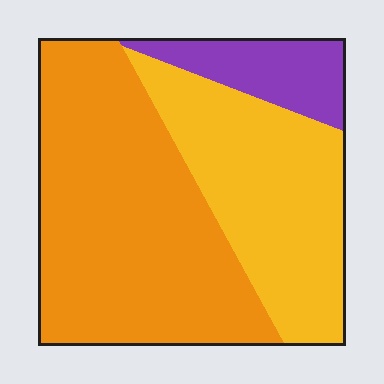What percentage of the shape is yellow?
Yellow covers 35% of the shape.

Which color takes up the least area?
Purple, at roughly 10%.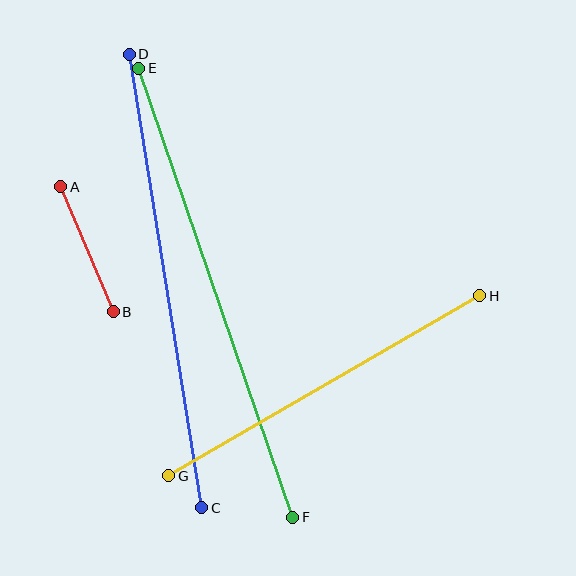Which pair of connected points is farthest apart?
Points E and F are farthest apart.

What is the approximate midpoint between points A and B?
The midpoint is at approximately (87, 249) pixels.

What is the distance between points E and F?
The distance is approximately 475 pixels.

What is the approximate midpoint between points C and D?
The midpoint is at approximately (165, 281) pixels.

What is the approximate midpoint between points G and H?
The midpoint is at approximately (324, 386) pixels.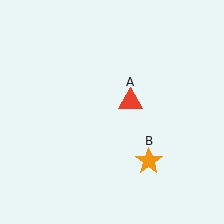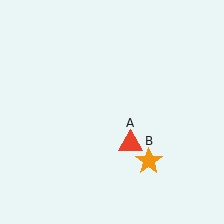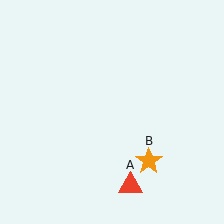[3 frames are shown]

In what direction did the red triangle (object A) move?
The red triangle (object A) moved down.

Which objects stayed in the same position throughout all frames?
Orange star (object B) remained stationary.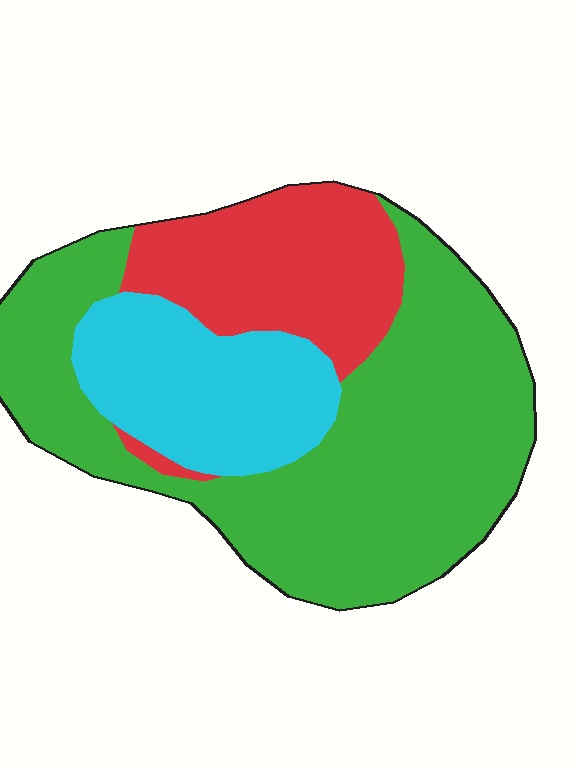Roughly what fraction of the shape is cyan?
Cyan covers 21% of the shape.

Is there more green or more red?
Green.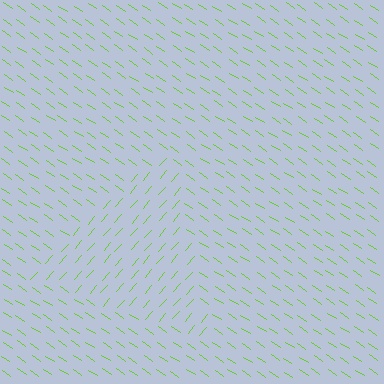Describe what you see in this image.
The image is filled with small lime line segments. A triangle region in the image has lines oriented differently from the surrounding lines, creating a visible texture boundary.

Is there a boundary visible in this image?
Yes, there is a texture boundary formed by a change in line orientation.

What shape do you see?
I see a triangle.